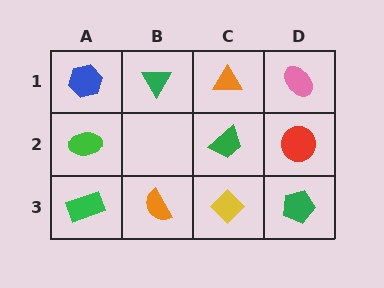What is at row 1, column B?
A green triangle.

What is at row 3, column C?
A yellow diamond.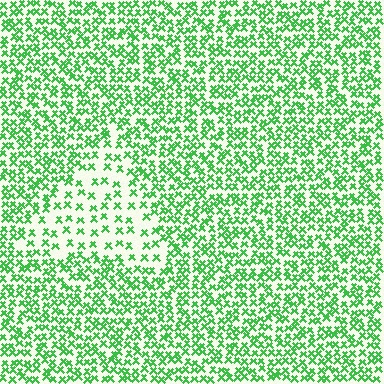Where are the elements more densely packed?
The elements are more densely packed outside the triangle boundary.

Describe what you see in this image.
The image contains small green elements arranged at two different densities. A triangle-shaped region is visible where the elements are less densely packed than the surrounding area.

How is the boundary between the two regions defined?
The boundary is defined by a change in element density (approximately 2.3x ratio). All elements are the same color, size, and shape.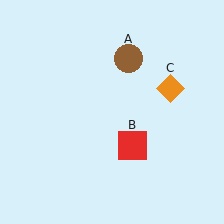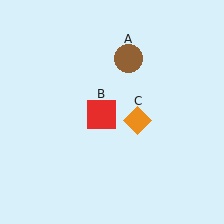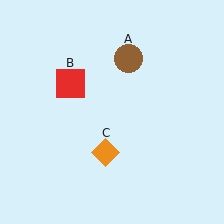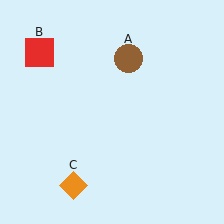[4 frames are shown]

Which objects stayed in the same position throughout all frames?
Brown circle (object A) remained stationary.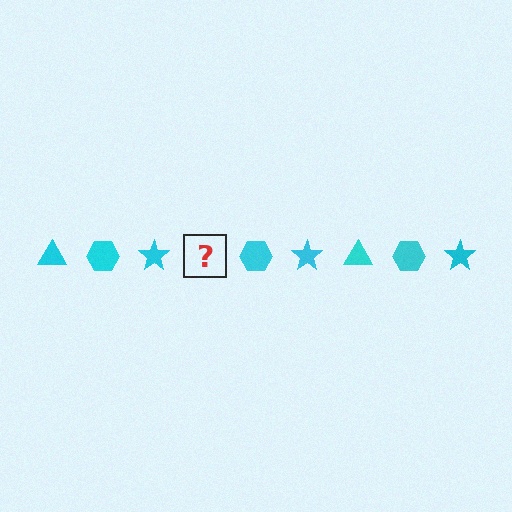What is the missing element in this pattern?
The missing element is a cyan triangle.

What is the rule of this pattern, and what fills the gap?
The rule is that the pattern cycles through triangle, hexagon, star shapes in cyan. The gap should be filled with a cyan triangle.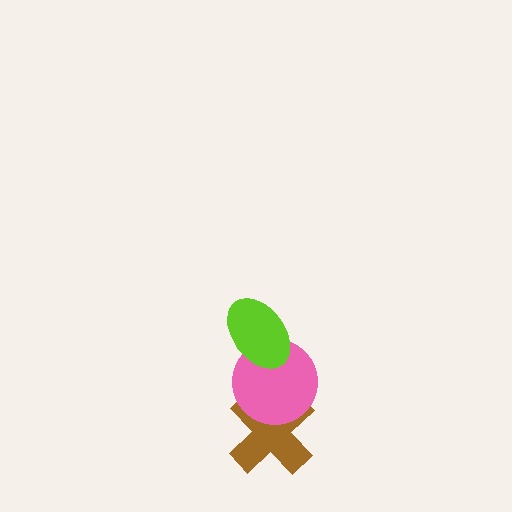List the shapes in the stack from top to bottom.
From top to bottom: the lime ellipse, the pink circle, the brown cross.